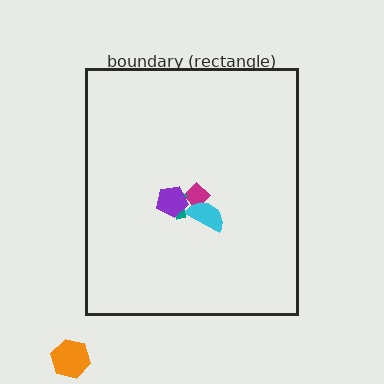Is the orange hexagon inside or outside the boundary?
Outside.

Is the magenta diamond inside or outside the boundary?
Inside.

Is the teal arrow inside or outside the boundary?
Inside.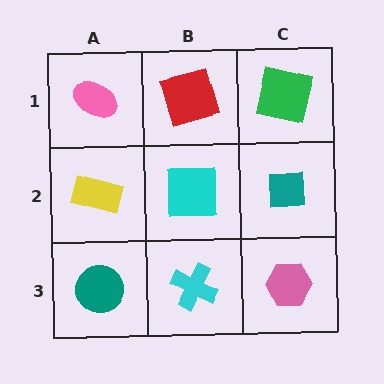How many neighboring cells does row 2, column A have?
3.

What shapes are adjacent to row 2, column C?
A green square (row 1, column C), a pink hexagon (row 3, column C), a cyan square (row 2, column B).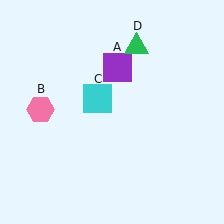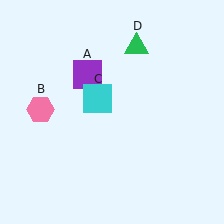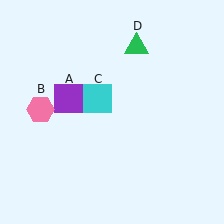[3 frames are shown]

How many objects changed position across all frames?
1 object changed position: purple square (object A).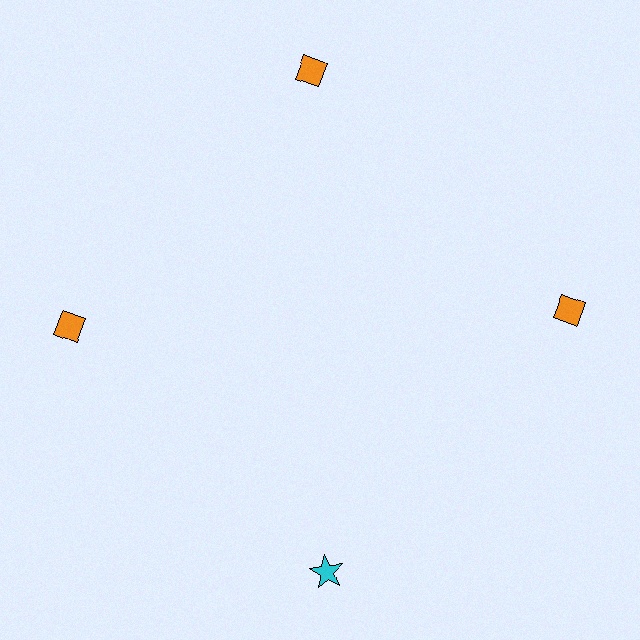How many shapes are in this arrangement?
There are 4 shapes arranged in a ring pattern.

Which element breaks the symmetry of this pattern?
The cyan star at roughly the 6 o'clock position breaks the symmetry. All other shapes are orange diamonds.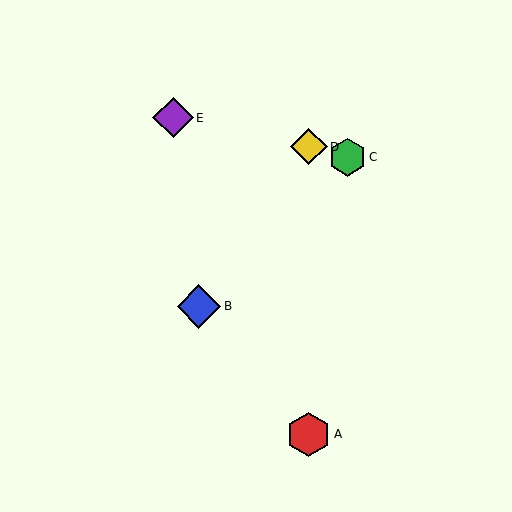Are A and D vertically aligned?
Yes, both are at x≈309.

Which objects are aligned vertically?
Objects A, D are aligned vertically.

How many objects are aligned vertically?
2 objects (A, D) are aligned vertically.